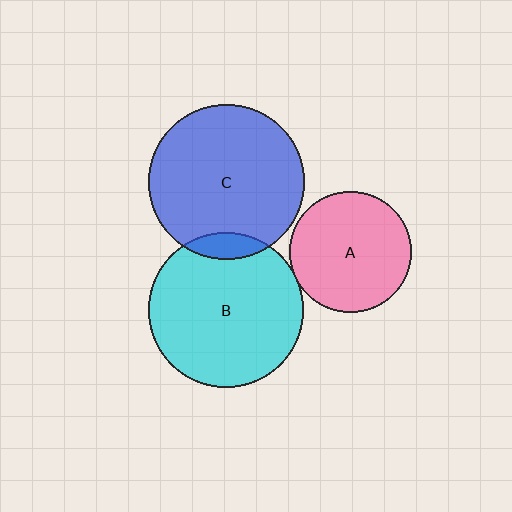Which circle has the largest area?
Circle C (blue).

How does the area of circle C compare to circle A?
Approximately 1.6 times.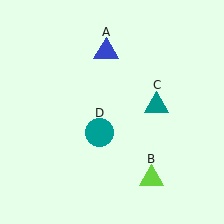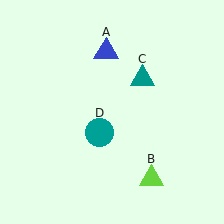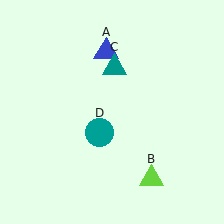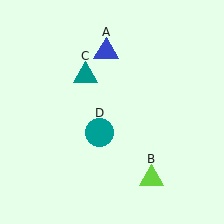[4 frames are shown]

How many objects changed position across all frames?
1 object changed position: teal triangle (object C).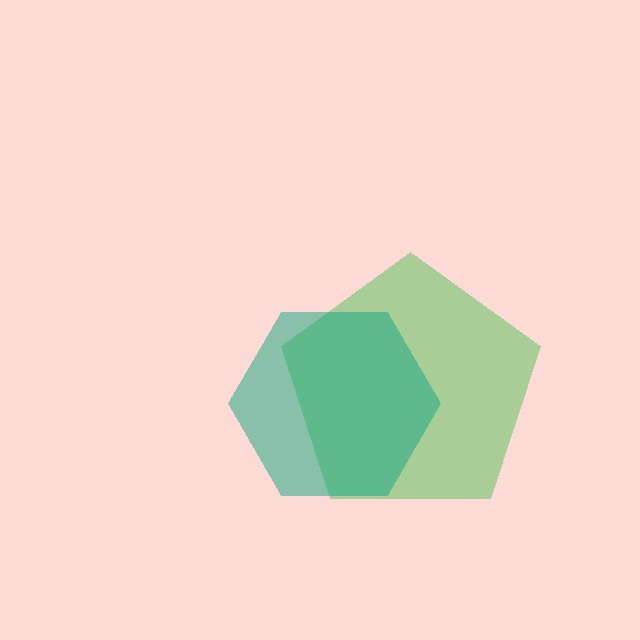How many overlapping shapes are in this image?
There are 2 overlapping shapes in the image.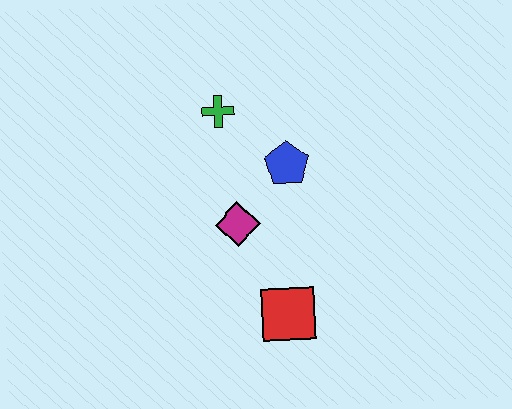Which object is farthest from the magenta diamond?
The green cross is farthest from the magenta diamond.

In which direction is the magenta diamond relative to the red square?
The magenta diamond is above the red square.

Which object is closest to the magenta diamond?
The blue pentagon is closest to the magenta diamond.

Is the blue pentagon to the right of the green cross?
Yes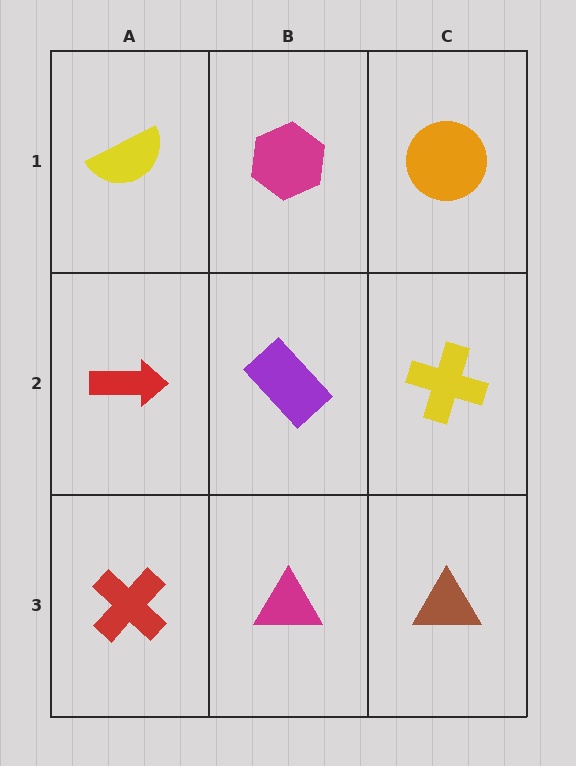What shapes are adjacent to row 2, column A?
A yellow semicircle (row 1, column A), a red cross (row 3, column A), a purple rectangle (row 2, column B).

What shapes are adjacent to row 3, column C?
A yellow cross (row 2, column C), a magenta triangle (row 3, column B).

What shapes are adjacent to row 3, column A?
A red arrow (row 2, column A), a magenta triangle (row 3, column B).